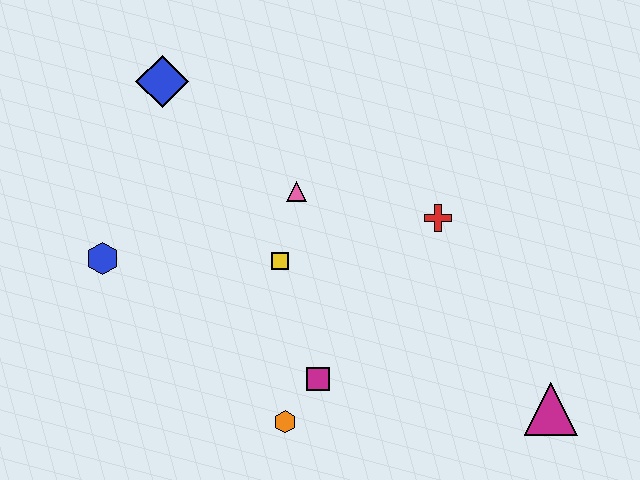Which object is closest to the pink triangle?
The yellow square is closest to the pink triangle.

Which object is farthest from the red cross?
The blue hexagon is farthest from the red cross.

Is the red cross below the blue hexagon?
No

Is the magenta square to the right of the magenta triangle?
No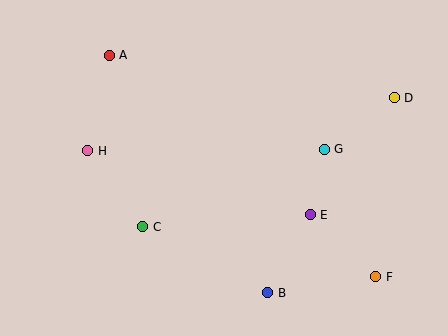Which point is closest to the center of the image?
Point E at (310, 215) is closest to the center.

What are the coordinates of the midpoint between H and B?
The midpoint between H and B is at (178, 222).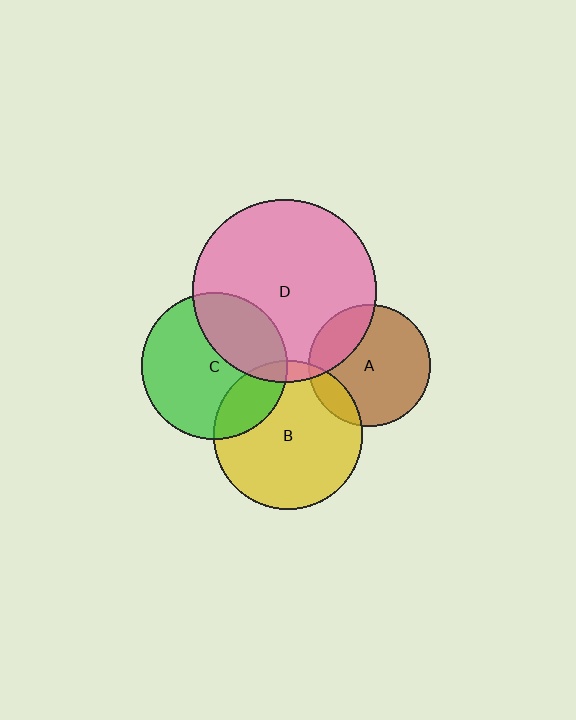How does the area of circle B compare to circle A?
Approximately 1.5 times.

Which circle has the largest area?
Circle D (pink).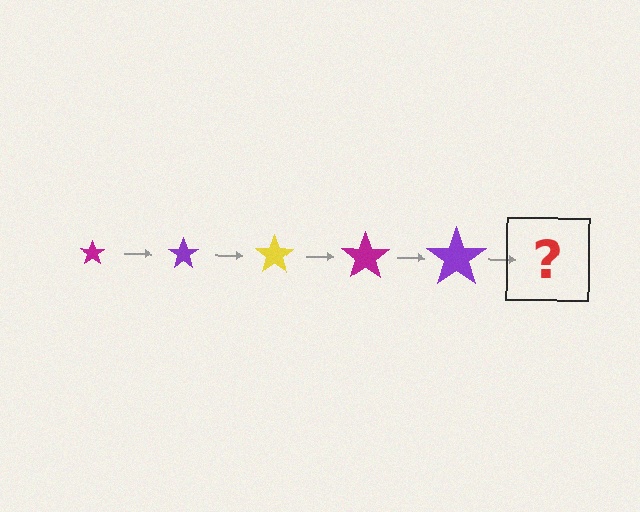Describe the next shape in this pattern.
It should be a yellow star, larger than the previous one.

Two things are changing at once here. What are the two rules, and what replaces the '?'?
The two rules are that the star grows larger each step and the color cycles through magenta, purple, and yellow. The '?' should be a yellow star, larger than the previous one.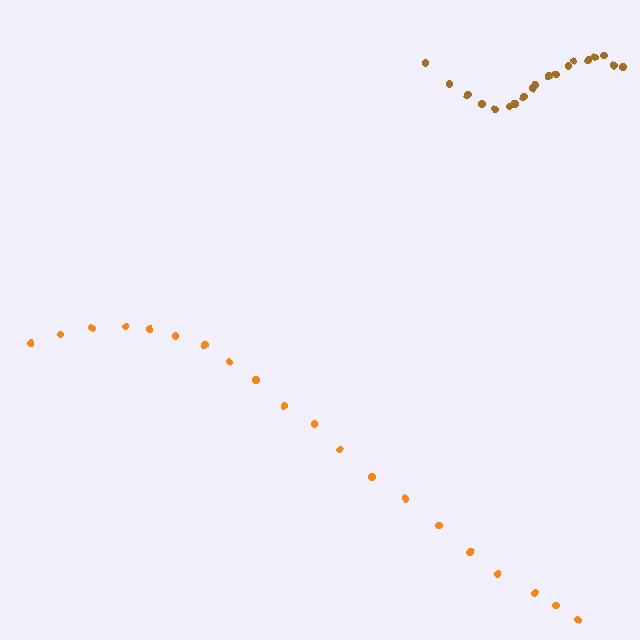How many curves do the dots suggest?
There are 2 distinct paths.